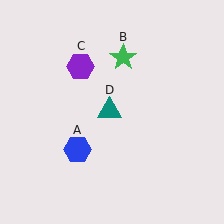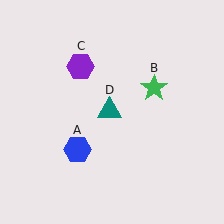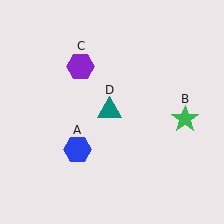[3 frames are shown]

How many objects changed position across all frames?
1 object changed position: green star (object B).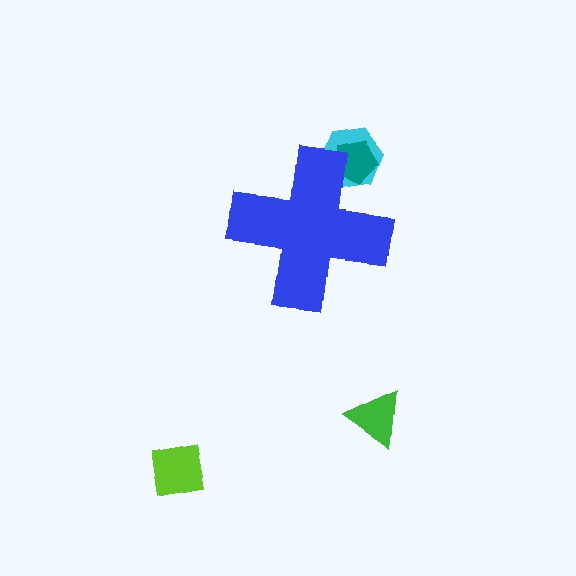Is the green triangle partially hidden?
No, the green triangle is fully visible.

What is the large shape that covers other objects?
A blue cross.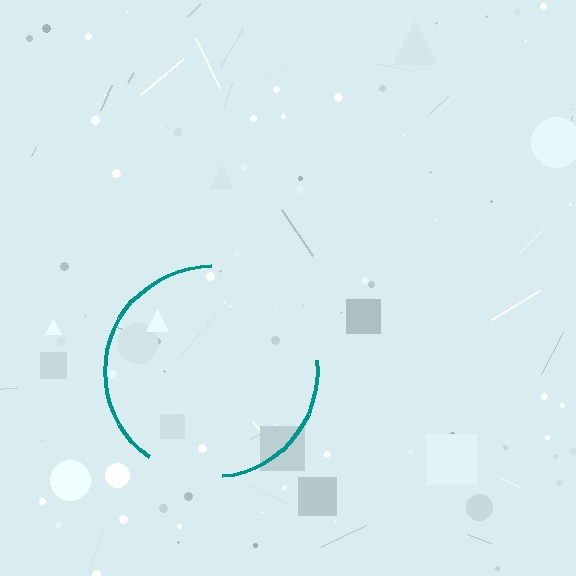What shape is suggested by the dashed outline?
The dashed outline suggests a circle.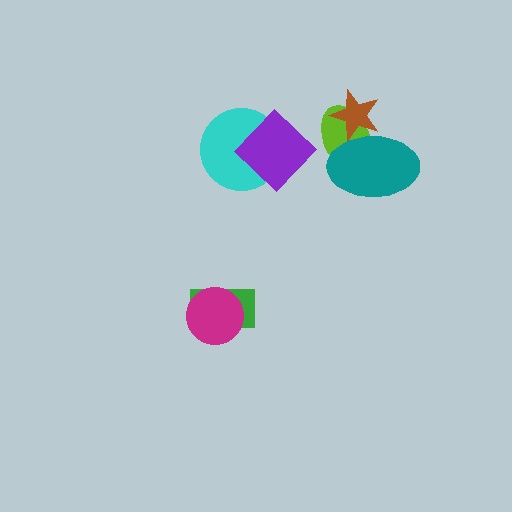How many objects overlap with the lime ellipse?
2 objects overlap with the lime ellipse.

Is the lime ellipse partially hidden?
Yes, it is partially covered by another shape.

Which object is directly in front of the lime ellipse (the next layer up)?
The brown star is directly in front of the lime ellipse.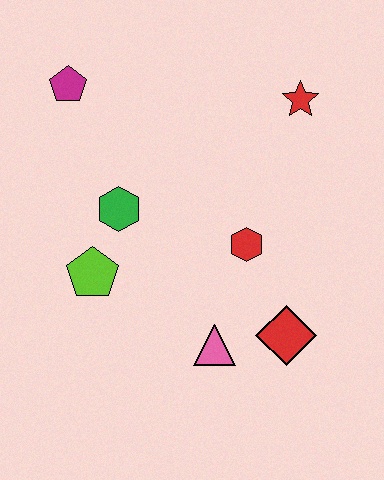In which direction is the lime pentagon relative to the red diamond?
The lime pentagon is to the left of the red diamond.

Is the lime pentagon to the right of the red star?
No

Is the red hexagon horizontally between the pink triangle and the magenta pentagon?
No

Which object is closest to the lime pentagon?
The green hexagon is closest to the lime pentagon.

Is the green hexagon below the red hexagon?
No